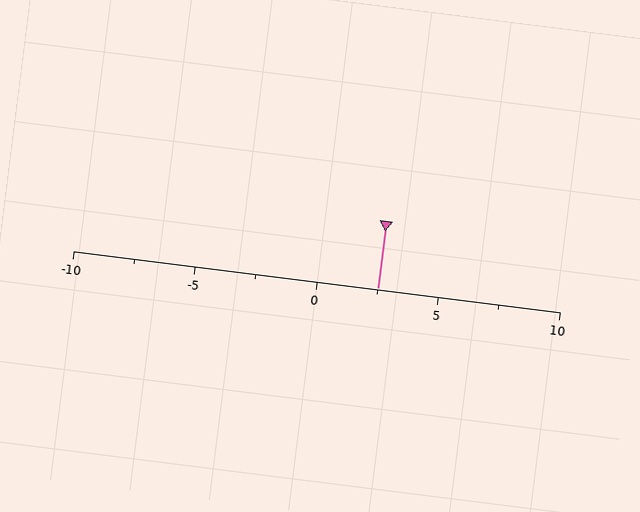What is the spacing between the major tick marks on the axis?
The major ticks are spaced 5 apart.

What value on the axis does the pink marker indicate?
The marker indicates approximately 2.5.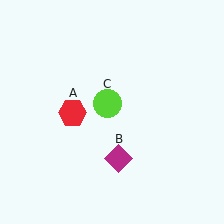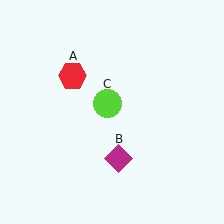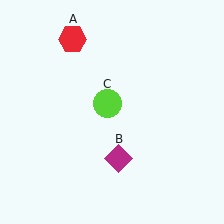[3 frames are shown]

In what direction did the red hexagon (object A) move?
The red hexagon (object A) moved up.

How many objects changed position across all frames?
1 object changed position: red hexagon (object A).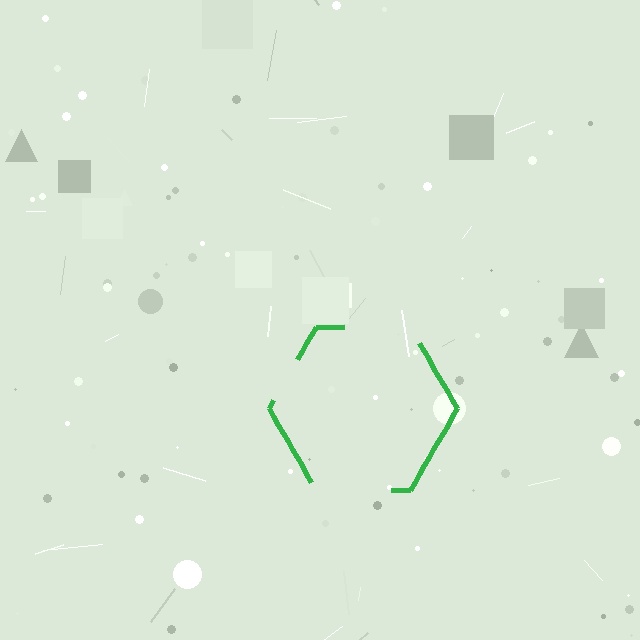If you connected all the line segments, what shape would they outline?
They would outline a hexagon.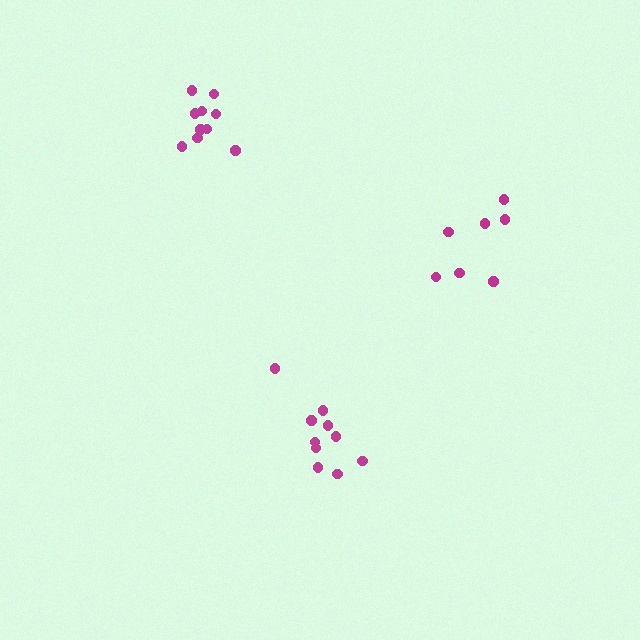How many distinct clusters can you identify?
There are 3 distinct clusters.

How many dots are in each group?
Group 1: 10 dots, Group 2: 10 dots, Group 3: 7 dots (27 total).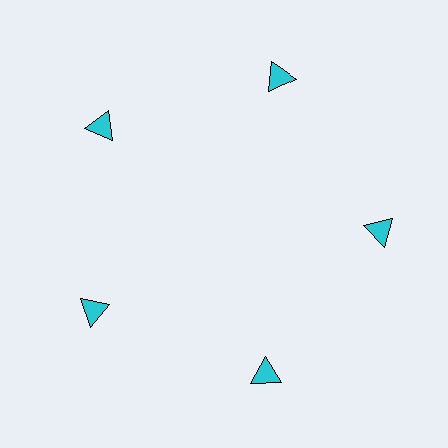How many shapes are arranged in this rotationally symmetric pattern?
There are 5 shapes, arranged in 5 groups of 1.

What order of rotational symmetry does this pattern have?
This pattern has 5-fold rotational symmetry.